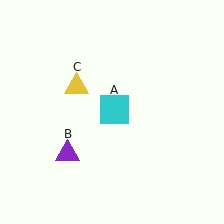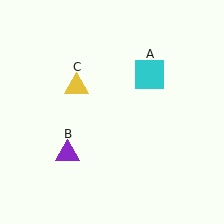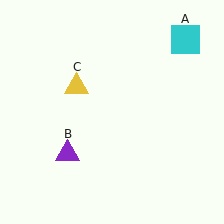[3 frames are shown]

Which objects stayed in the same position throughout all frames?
Purple triangle (object B) and yellow triangle (object C) remained stationary.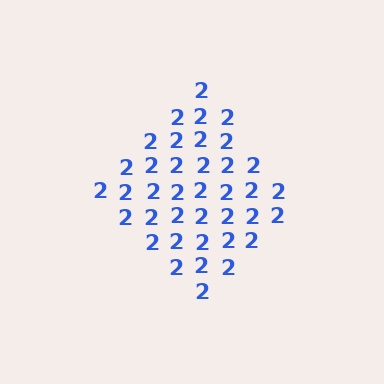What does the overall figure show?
The overall figure shows a diamond.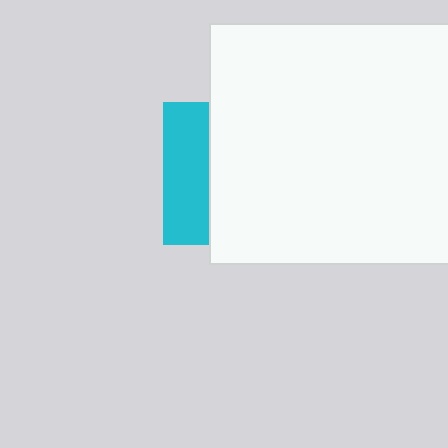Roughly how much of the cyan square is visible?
A small part of it is visible (roughly 32%).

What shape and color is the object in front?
The object in front is a white square.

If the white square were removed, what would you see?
You would see the complete cyan square.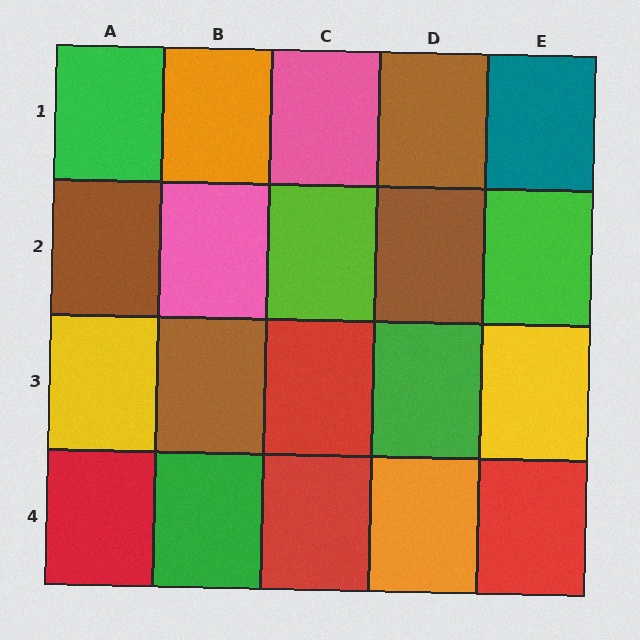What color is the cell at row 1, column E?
Teal.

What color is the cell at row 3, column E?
Yellow.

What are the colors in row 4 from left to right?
Red, green, red, orange, red.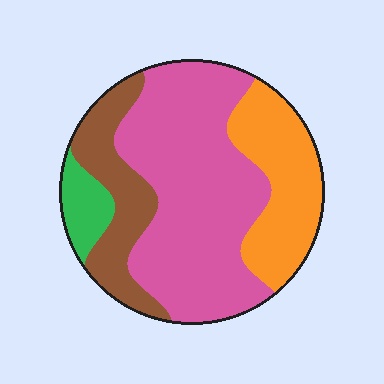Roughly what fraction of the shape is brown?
Brown covers roughly 20% of the shape.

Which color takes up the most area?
Pink, at roughly 50%.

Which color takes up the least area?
Green, at roughly 5%.